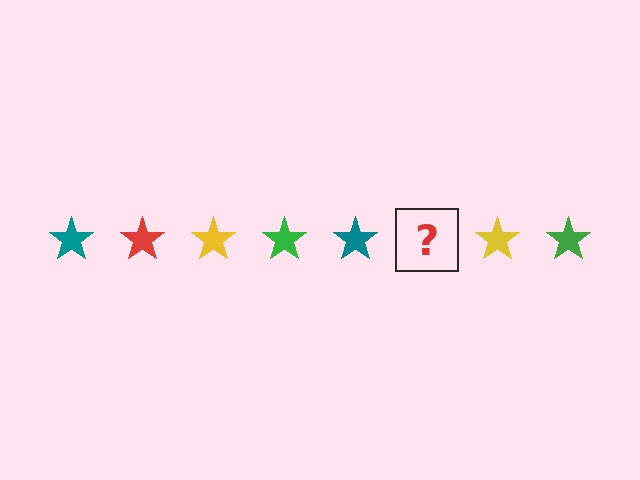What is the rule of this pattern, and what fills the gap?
The rule is that the pattern cycles through teal, red, yellow, green stars. The gap should be filled with a red star.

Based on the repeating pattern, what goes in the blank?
The blank should be a red star.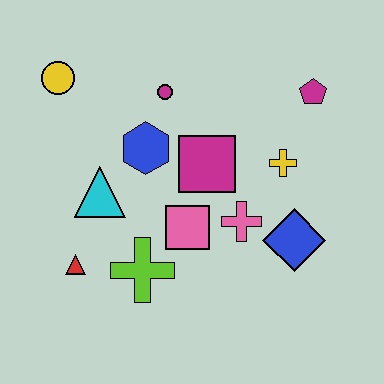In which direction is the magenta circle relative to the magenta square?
The magenta circle is above the magenta square.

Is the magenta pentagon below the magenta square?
No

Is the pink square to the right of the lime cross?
Yes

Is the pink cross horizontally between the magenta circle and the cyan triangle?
No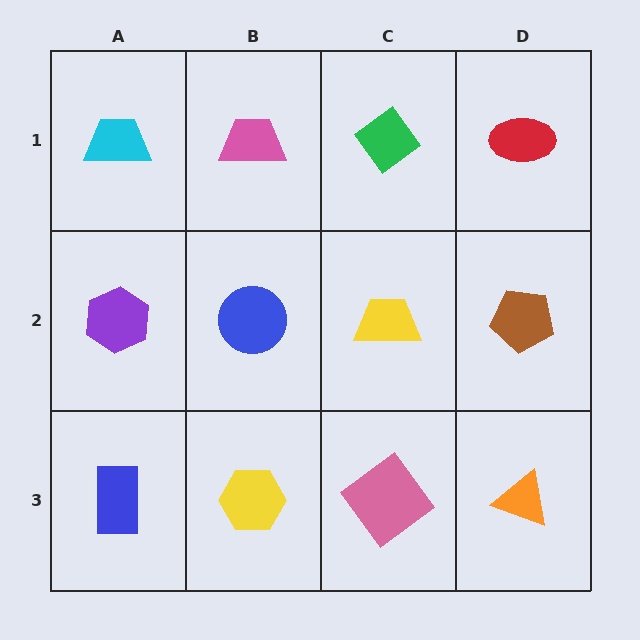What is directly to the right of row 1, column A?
A pink trapezoid.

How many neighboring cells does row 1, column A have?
2.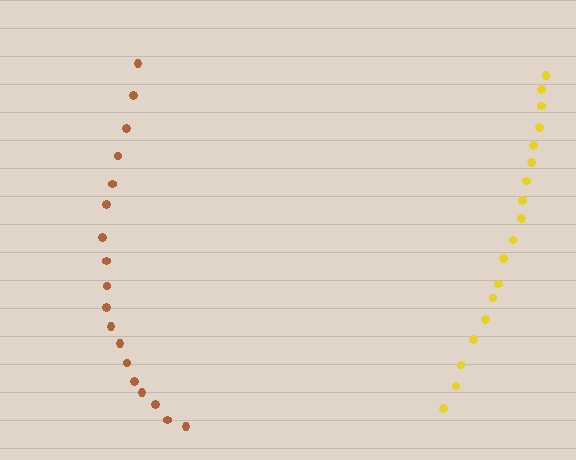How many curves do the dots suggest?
There are 2 distinct paths.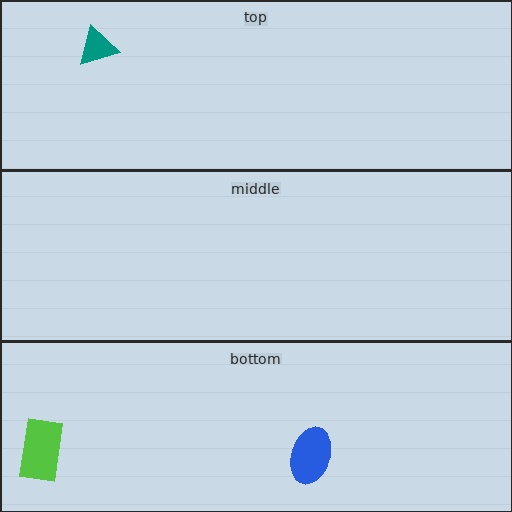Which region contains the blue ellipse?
The bottom region.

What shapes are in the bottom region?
The lime rectangle, the blue ellipse.